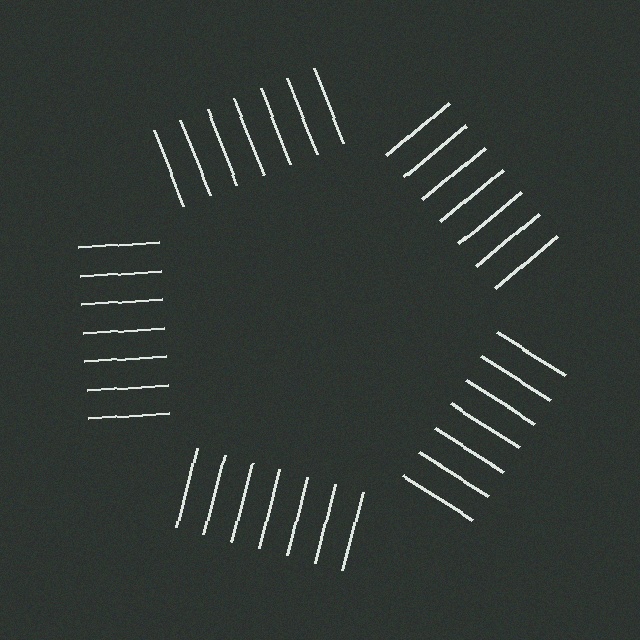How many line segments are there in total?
35 — 7 along each of the 5 edges.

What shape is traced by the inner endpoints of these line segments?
An illusory pentagon — the line segments terminate on its edges but no continuous stroke is drawn.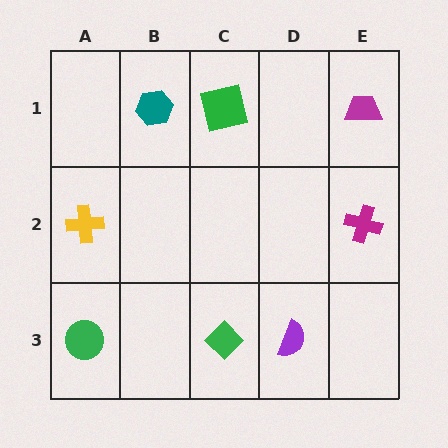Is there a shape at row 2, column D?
No, that cell is empty.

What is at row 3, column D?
A purple semicircle.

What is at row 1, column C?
A green square.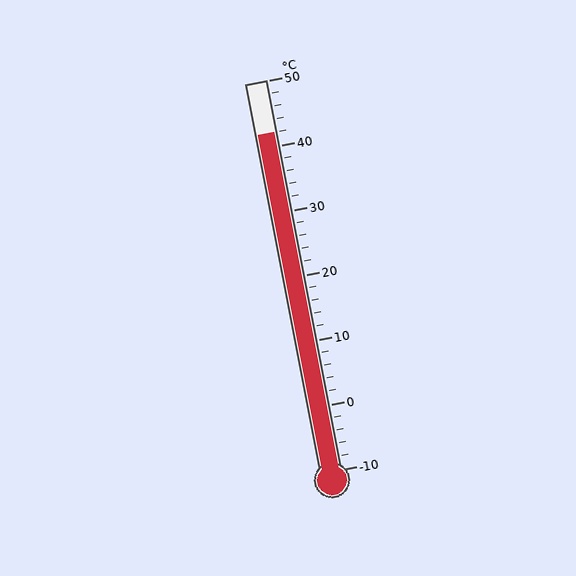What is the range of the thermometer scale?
The thermometer scale ranges from -10°C to 50°C.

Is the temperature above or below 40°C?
The temperature is above 40°C.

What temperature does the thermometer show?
The thermometer shows approximately 42°C.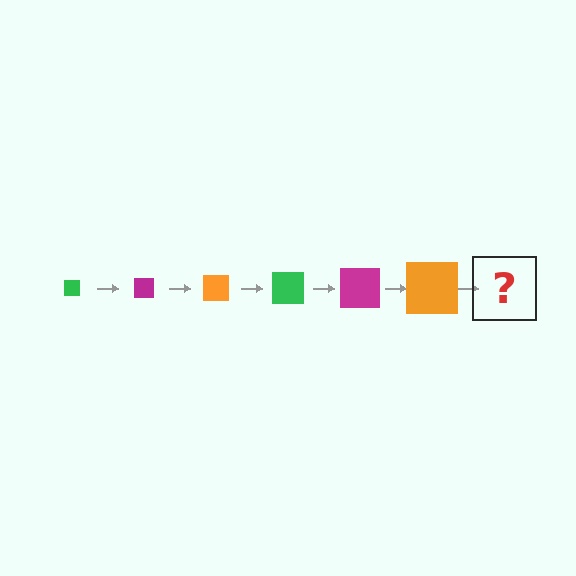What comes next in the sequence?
The next element should be a green square, larger than the previous one.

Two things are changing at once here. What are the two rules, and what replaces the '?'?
The two rules are that the square grows larger each step and the color cycles through green, magenta, and orange. The '?' should be a green square, larger than the previous one.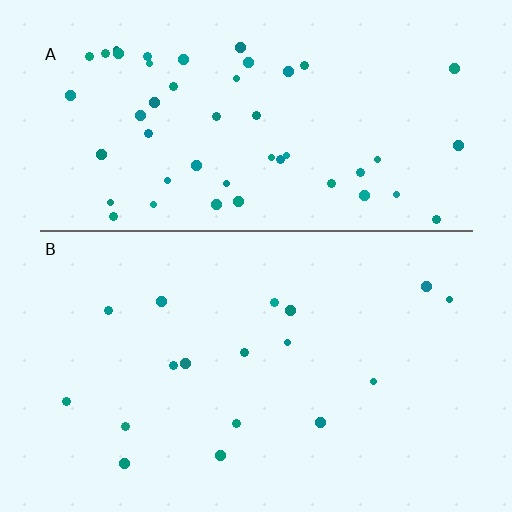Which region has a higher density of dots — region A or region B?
A (the top).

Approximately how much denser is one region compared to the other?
Approximately 2.9× — region A over region B.